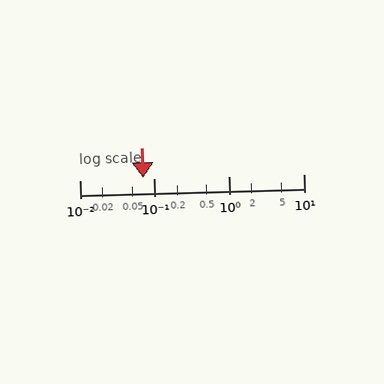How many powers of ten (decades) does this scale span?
The scale spans 3 decades, from 0.01 to 10.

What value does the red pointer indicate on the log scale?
The pointer indicates approximately 0.071.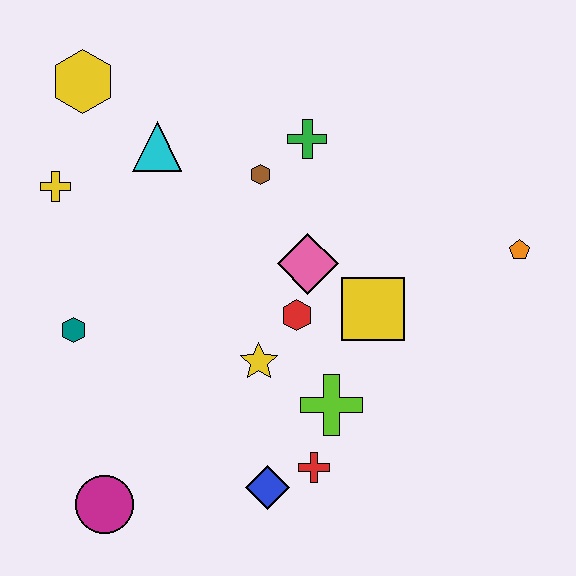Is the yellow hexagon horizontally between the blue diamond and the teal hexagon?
Yes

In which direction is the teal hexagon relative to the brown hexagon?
The teal hexagon is to the left of the brown hexagon.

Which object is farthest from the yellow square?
The yellow hexagon is farthest from the yellow square.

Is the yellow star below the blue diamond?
No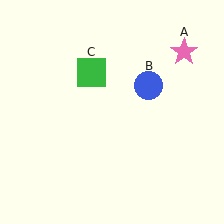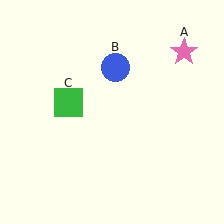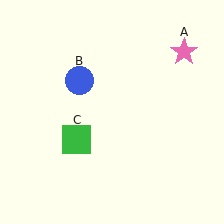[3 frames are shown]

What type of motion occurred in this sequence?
The blue circle (object B), green square (object C) rotated counterclockwise around the center of the scene.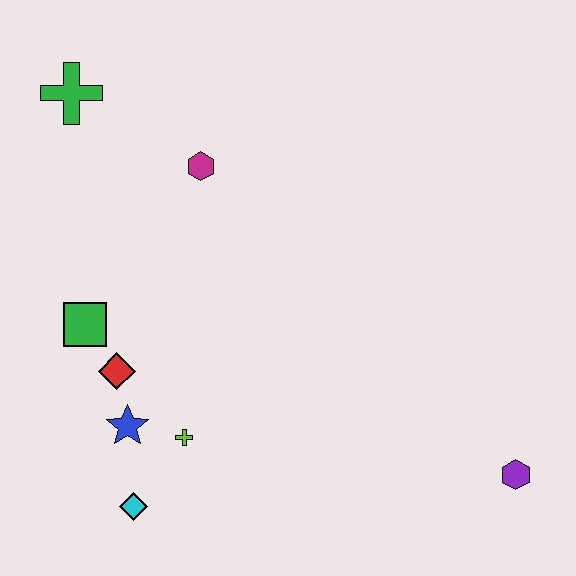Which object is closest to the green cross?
The magenta hexagon is closest to the green cross.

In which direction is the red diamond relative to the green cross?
The red diamond is below the green cross.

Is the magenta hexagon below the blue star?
No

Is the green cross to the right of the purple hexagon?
No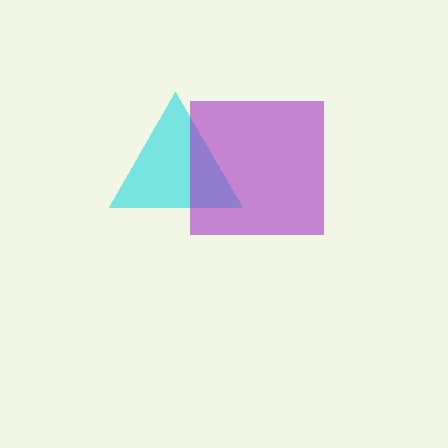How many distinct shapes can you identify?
There are 2 distinct shapes: a cyan triangle, a purple square.